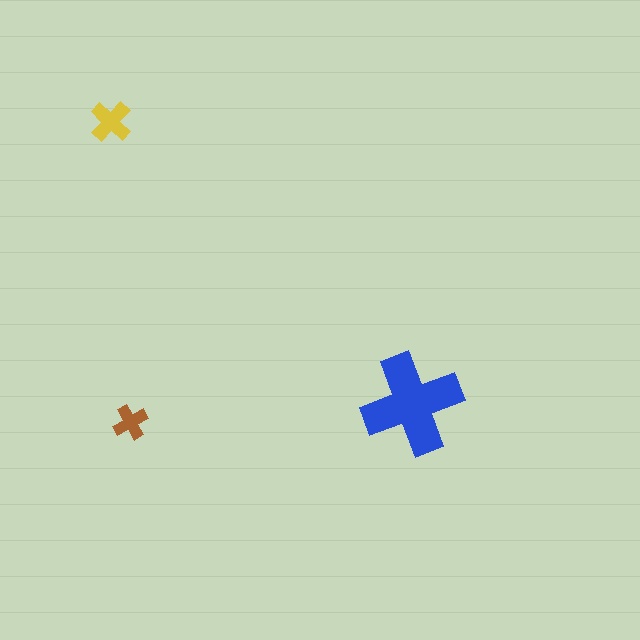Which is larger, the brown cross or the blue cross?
The blue one.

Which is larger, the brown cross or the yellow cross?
The yellow one.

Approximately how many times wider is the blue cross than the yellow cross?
About 2.5 times wider.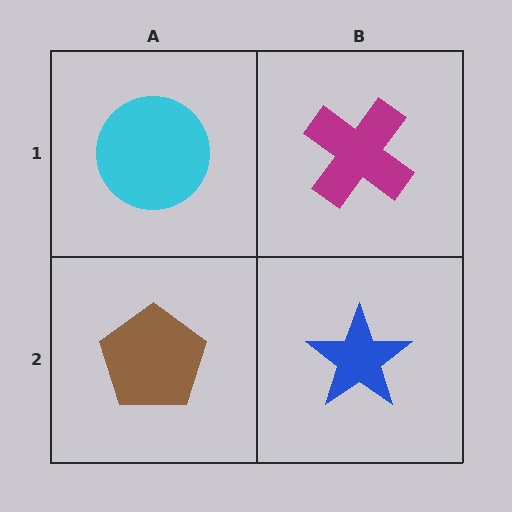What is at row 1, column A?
A cyan circle.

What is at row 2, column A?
A brown pentagon.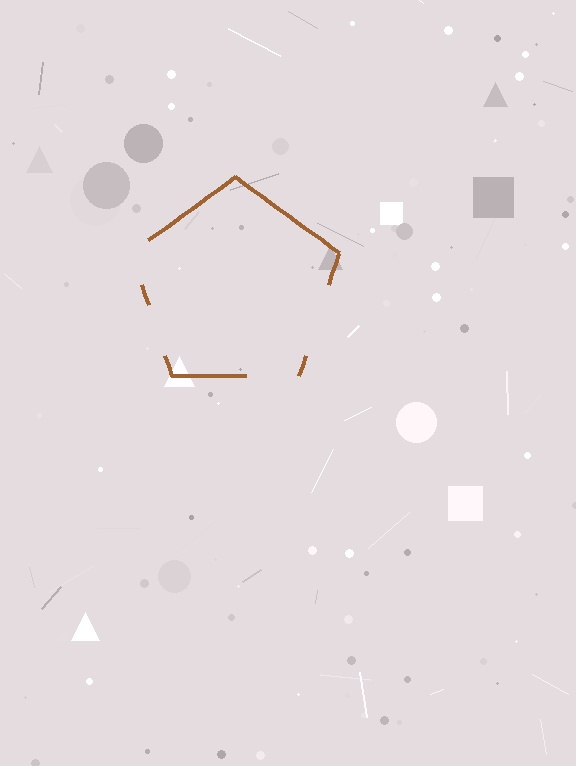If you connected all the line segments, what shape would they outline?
They would outline a pentagon.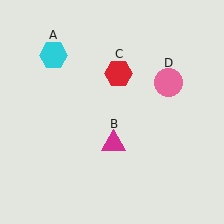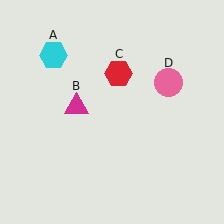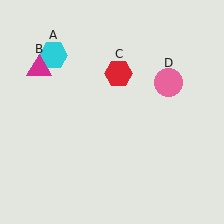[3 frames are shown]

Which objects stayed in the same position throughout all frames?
Cyan hexagon (object A) and red hexagon (object C) and pink circle (object D) remained stationary.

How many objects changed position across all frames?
1 object changed position: magenta triangle (object B).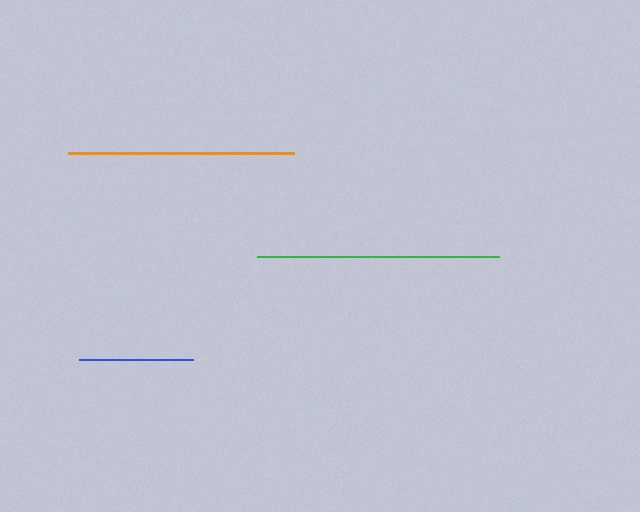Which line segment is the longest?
The green line is the longest at approximately 242 pixels.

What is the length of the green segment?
The green segment is approximately 242 pixels long.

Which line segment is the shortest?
The blue line is the shortest at approximately 115 pixels.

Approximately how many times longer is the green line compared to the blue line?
The green line is approximately 2.1 times the length of the blue line.